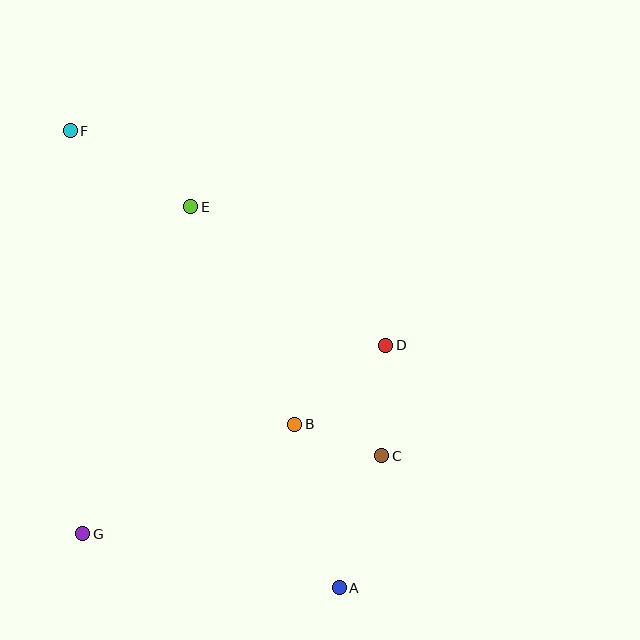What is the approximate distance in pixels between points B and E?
The distance between B and E is approximately 241 pixels.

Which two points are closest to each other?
Points B and C are closest to each other.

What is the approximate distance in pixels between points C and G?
The distance between C and G is approximately 309 pixels.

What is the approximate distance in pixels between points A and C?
The distance between A and C is approximately 139 pixels.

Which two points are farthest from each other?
Points A and F are farthest from each other.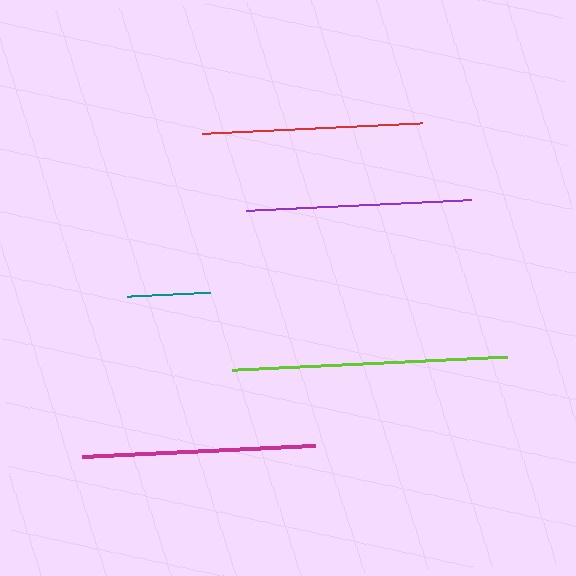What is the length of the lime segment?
The lime segment is approximately 275 pixels long.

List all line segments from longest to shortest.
From longest to shortest: lime, magenta, purple, red, teal.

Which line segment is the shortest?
The teal line is the shortest at approximately 83 pixels.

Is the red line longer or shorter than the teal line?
The red line is longer than the teal line.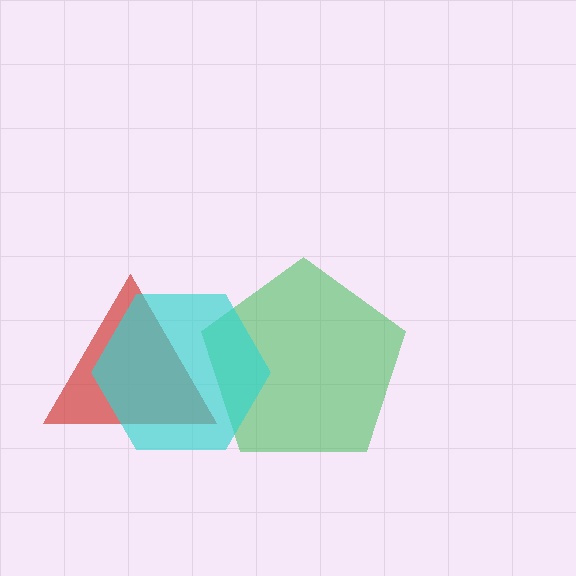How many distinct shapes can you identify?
There are 3 distinct shapes: a green pentagon, a red triangle, a cyan hexagon.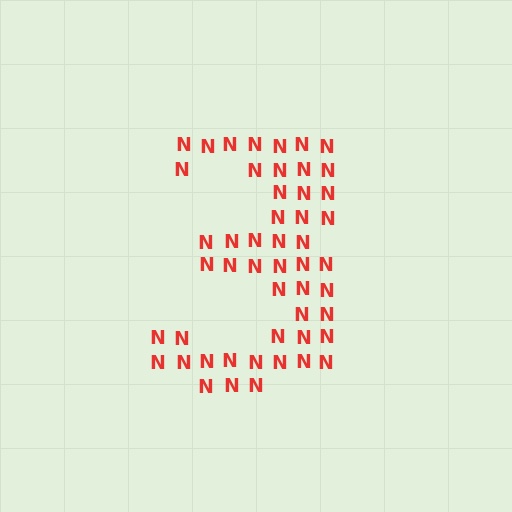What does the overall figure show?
The overall figure shows the digit 3.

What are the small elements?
The small elements are letter N's.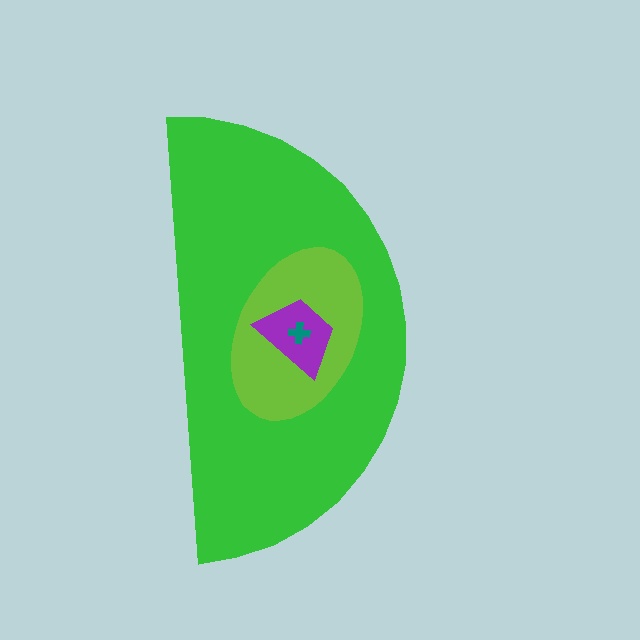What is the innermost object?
The teal cross.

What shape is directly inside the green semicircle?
The lime ellipse.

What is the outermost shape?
The green semicircle.